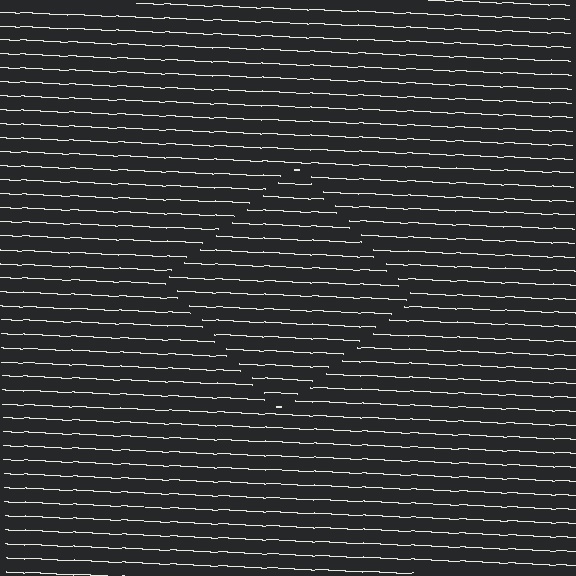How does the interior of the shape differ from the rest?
The interior of the shape contains the same grating, shifted by half a period — the contour is defined by the phase discontinuity where line-ends from the inner and outer gratings abut.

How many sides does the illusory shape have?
4 sides — the line-ends trace a square.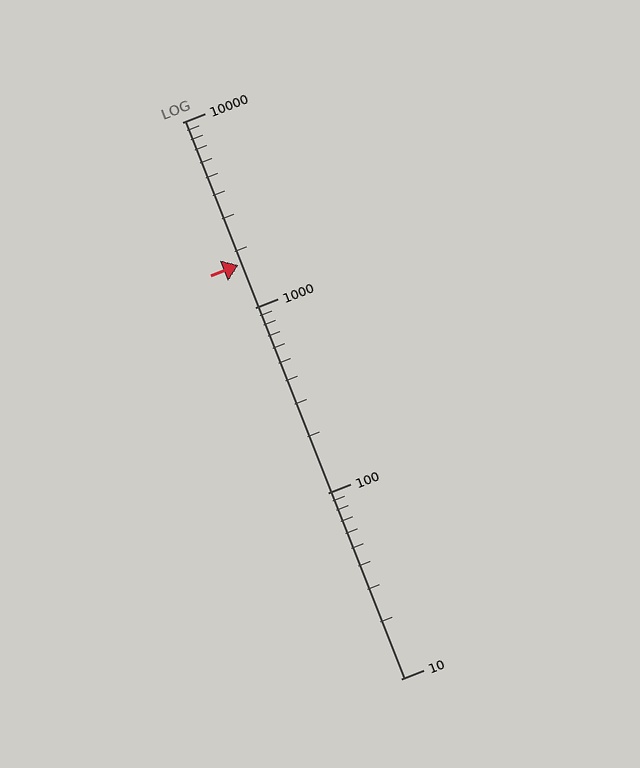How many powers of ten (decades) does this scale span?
The scale spans 3 decades, from 10 to 10000.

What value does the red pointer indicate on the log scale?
The pointer indicates approximately 1700.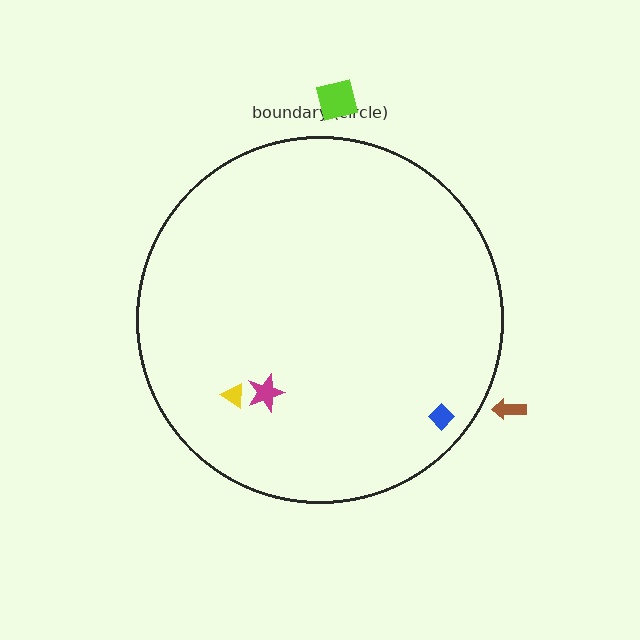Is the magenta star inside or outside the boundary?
Inside.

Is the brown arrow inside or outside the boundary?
Outside.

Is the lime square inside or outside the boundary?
Outside.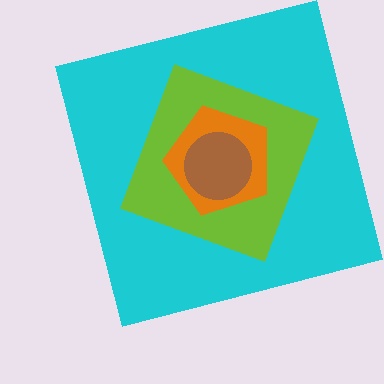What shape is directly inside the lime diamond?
The orange pentagon.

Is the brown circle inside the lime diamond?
Yes.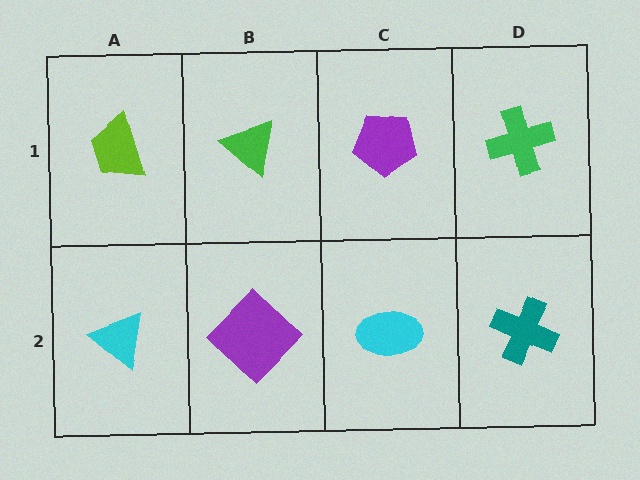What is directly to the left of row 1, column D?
A purple pentagon.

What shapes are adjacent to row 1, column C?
A cyan ellipse (row 2, column C), a green triangle (row 1, column B), a green cross (row 1, column D).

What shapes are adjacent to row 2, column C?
A purple pentagon (row 1, column C), a purple diamond (row 2, column B), a teal cross (row 2, column D).